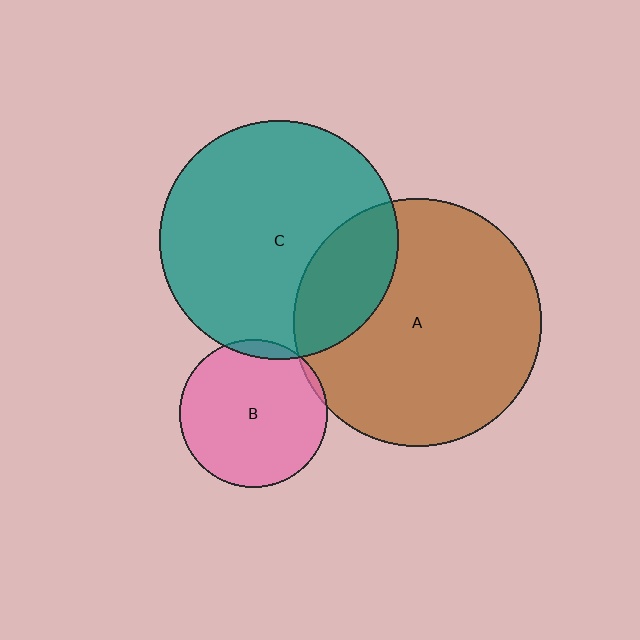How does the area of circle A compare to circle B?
Approximately 2.8 times.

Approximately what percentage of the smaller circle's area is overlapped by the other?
Approximately 25%.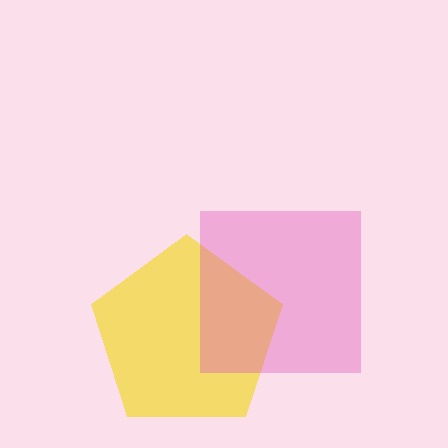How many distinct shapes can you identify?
There are 2 distinct shapes: a yellow pentagon, a pink square.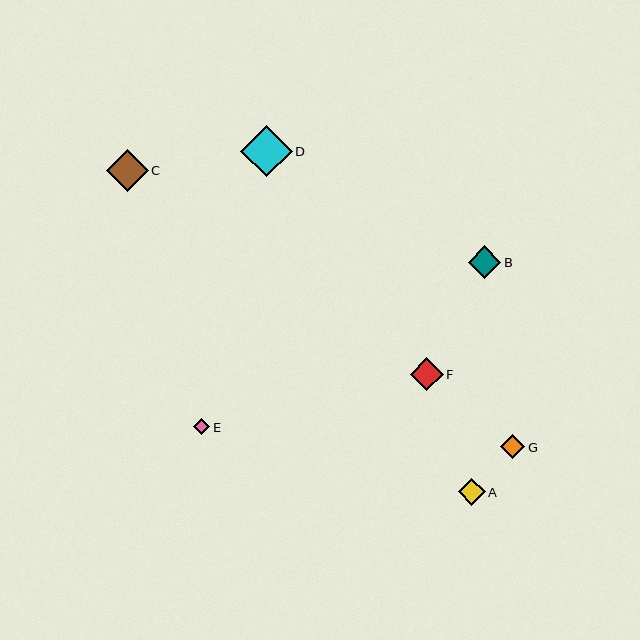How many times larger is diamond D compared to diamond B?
Diamond D is approximately 1.6 times the size of diamond B.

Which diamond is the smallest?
Diamond E is the smallest with a size of approximately 16 pixels.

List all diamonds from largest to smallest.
From largest to smallest: D, C, F, B, A, G, E.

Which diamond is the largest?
Diamond D is the largest with a size of approximately 52 pixels.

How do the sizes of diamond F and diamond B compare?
Diamond F and diamond B are approximately the same size.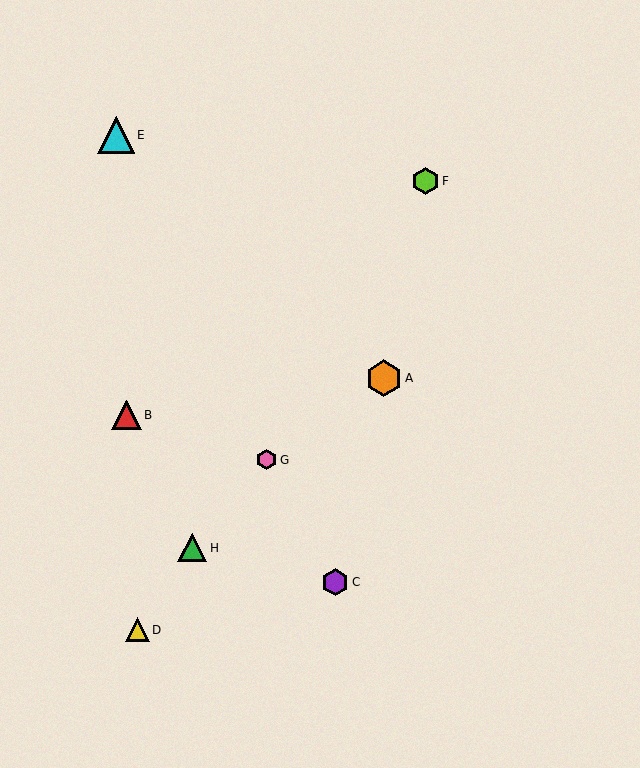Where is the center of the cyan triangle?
The center of the cyan triangle is at (116, 135).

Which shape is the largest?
The orange hexagon (labeled A) is the largest.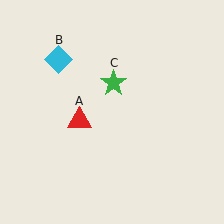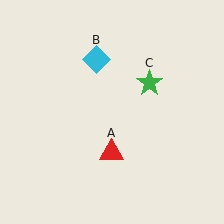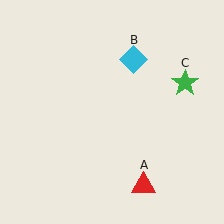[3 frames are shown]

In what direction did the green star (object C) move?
The green star (object C) moved right.